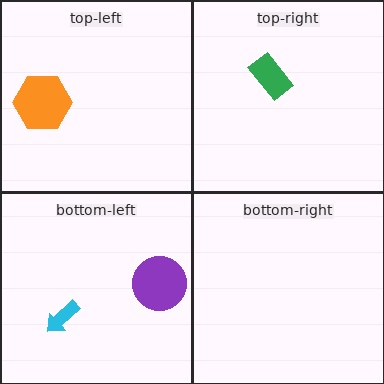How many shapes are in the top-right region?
1.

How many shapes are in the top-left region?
1.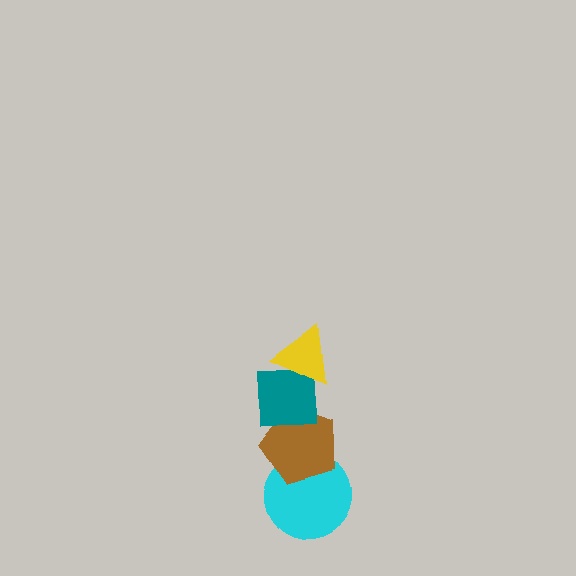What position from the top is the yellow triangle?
The yellow triangle is 1st from the top.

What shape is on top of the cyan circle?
The brown pentagon is on top of the cyan circle.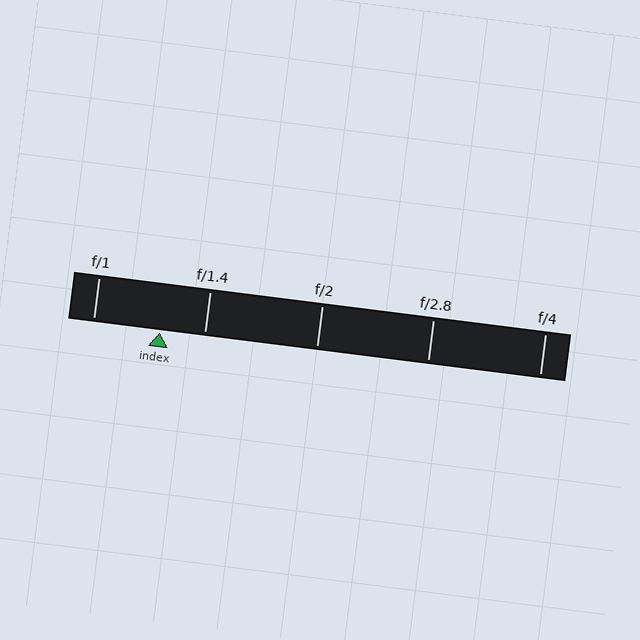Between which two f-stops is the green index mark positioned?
The index mark is between f/1 and f/1.4.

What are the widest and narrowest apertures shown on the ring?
The widest aperture shown is f/1 and the narrowest is f/4.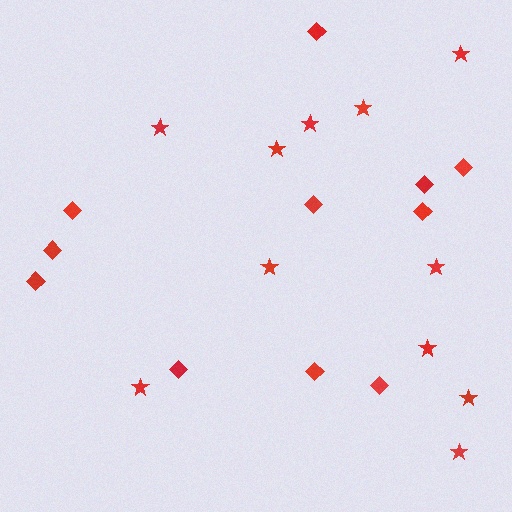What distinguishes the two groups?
There are 2 groups: one group of diamonds (11) and one group of stars (11).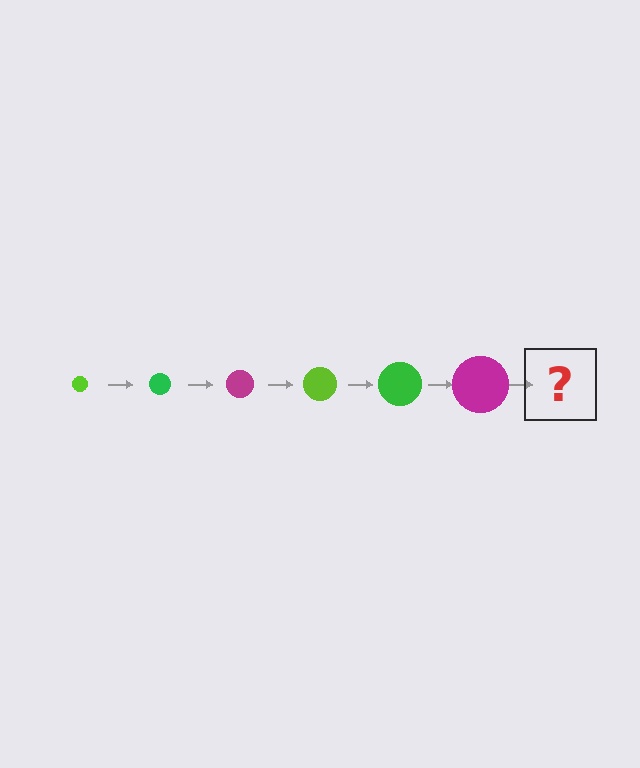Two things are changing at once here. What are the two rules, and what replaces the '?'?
The two rules are that the circle grows larger each step and the color cycles through lime, green, and magenta. The '?' should be a lime circle, larger than the previous one.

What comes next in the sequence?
The next element should be a lime circle, larger than the previous one.